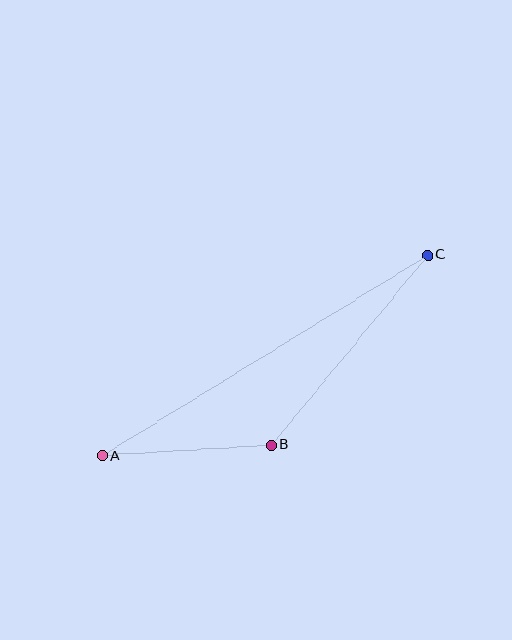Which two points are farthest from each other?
Points A and C are farthest from each other.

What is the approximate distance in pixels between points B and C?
The distance between B and C is approximately 246 pixels.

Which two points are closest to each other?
Points A and B are closest to each other.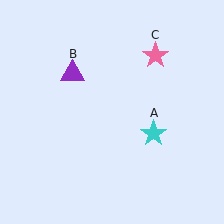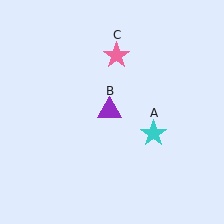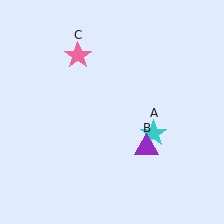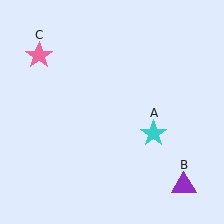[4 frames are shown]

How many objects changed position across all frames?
2 objects changed position: purple triangle (object B), pink star (object C).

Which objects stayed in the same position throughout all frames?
Cyan star (object A) remained stationary.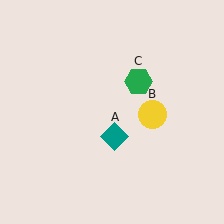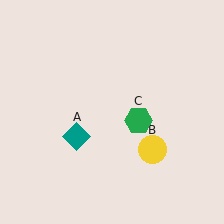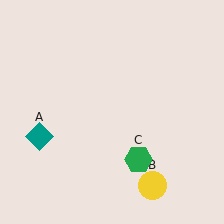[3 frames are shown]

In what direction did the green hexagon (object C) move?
The green hexagon (object C) moved down.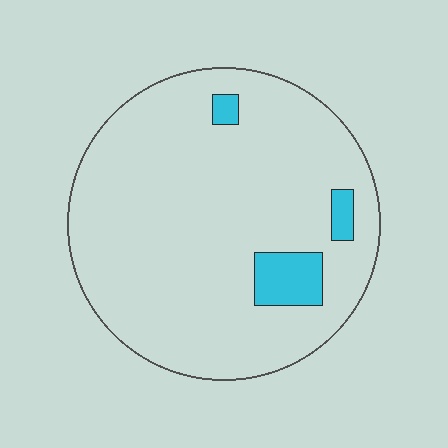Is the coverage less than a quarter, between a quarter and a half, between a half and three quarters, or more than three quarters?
Less than a quarter.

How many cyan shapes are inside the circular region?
3.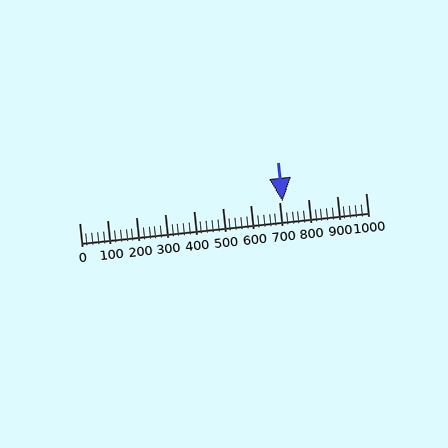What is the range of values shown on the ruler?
The ruler shows values from 0 to 1000.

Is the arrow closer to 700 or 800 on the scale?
The arrow is closer to 700.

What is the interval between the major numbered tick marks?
The major tick marks are spaced 100 units apart.